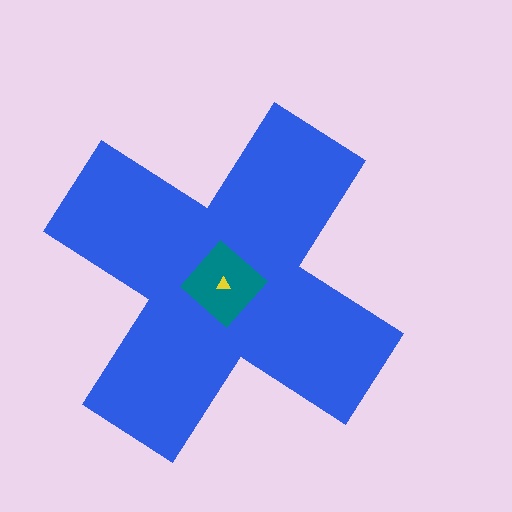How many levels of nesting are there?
3.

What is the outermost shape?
The blue cross.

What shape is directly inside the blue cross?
The teal diamond.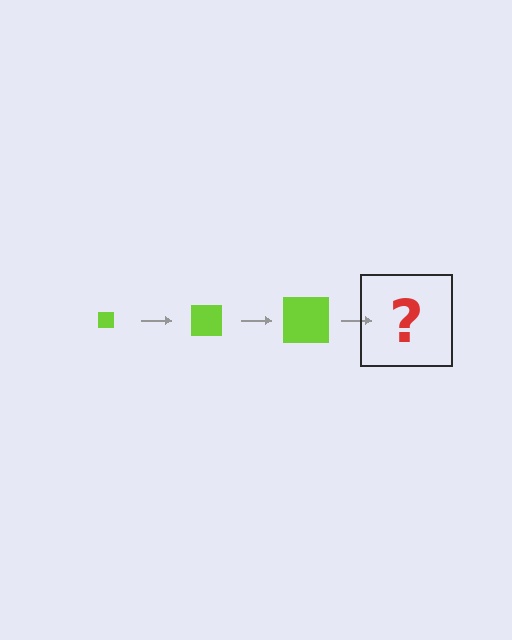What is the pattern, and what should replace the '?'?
The pattern is that the square gets progressively larger each step. The '?' should be a lime square, larger than the previous one.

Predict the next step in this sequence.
The next step is a lime square, larger than the previous one.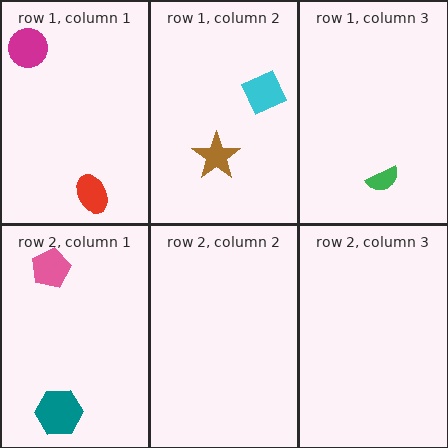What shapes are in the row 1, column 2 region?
The brown star, the cyan diamond.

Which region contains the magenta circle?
The row 1, column 1 region.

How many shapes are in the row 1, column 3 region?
1.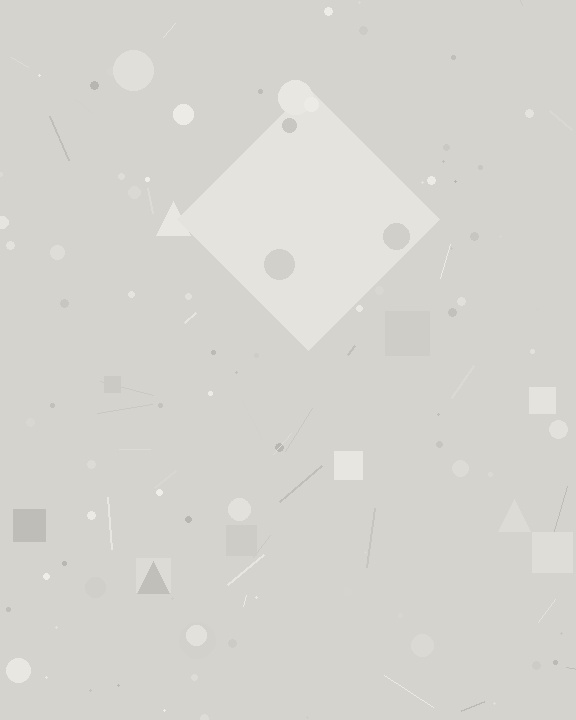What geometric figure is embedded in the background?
A diamond is embedded in the background.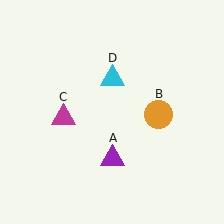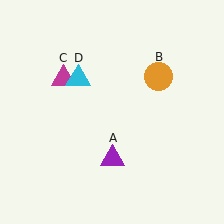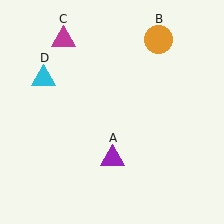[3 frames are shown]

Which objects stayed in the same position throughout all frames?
Purple triangle (object A) remained stationary.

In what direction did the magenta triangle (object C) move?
The magenta triangle (object C) moved up.